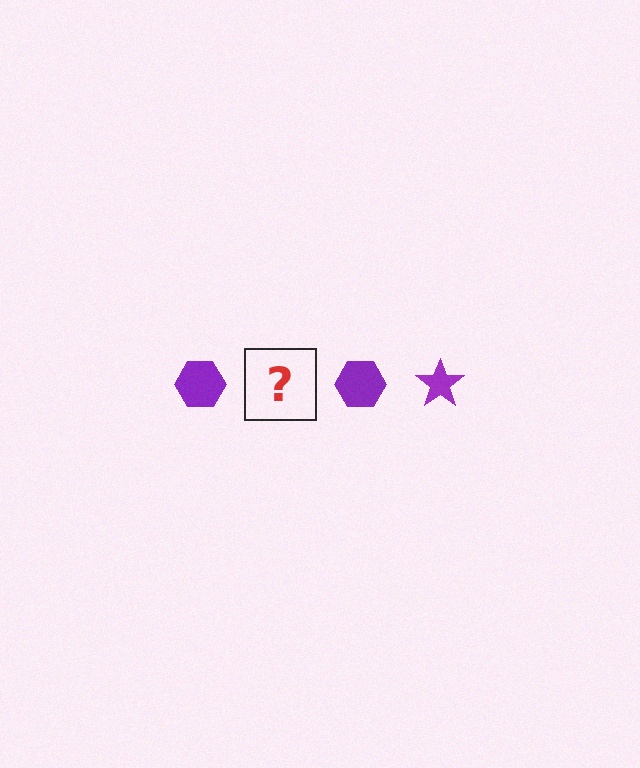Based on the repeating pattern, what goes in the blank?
The blank should be a purple star.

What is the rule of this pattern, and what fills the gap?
The rule is that the pattern cycles through hexagon, star shapes in purple. The gap should be filled with a purple star.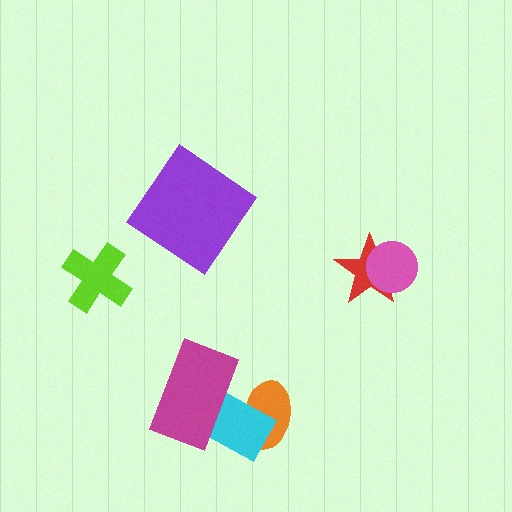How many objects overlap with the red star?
1 object overlaps with the red star.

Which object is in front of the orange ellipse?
The cyan rectangle is in front of the orange ellipse.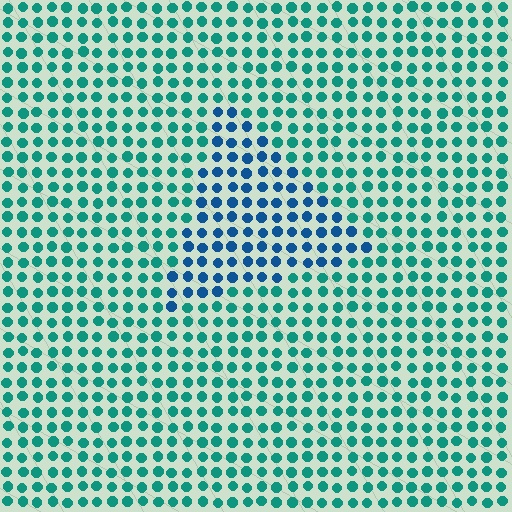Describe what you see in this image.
The image is filled with small teal elements in a uniform arrangement. A triangle-shaped region is visible where the elements are tinted to a slightly different hue, forming a subtle color boundary.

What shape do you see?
I see a triangle.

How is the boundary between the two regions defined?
The boundary is defined purely by a slight shift in hue (about 40 degrees). Spacing, size, and orientation are identical on both sides.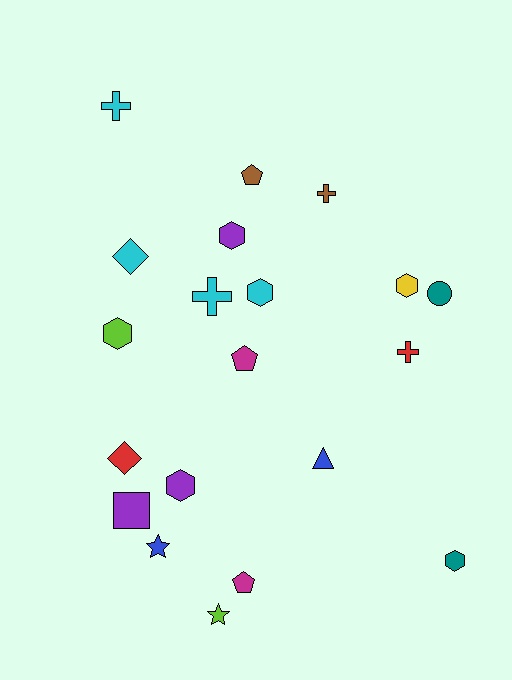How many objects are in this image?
There are 20 objects.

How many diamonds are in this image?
There are 2 diamonds.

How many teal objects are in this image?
There are 2 teal objects.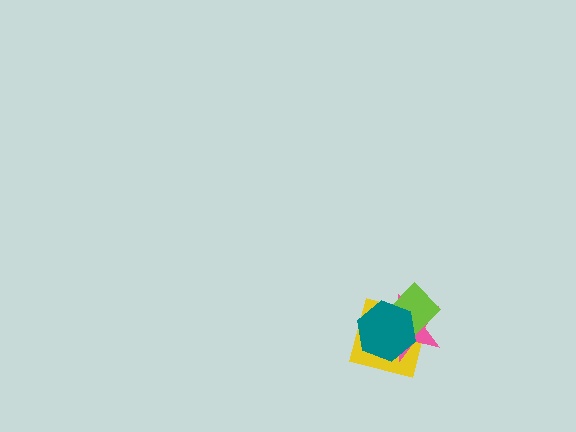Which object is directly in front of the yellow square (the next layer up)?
The pink star is directly in front of the yellow square.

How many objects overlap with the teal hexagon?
3 objects overlap with the teal hexagon.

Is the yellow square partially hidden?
Yes, it is partially covered by another shape.